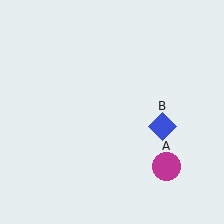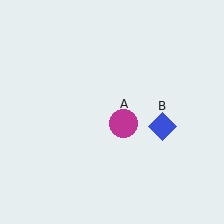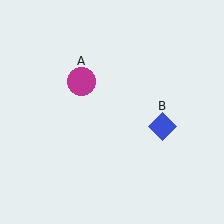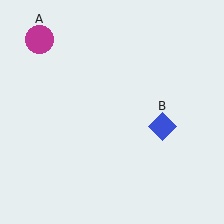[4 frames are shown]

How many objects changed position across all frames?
1 object changed position: magenta circle (object A).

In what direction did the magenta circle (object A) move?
The magenta circle (object A) moved up and to the left.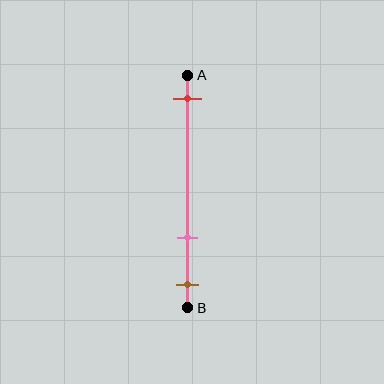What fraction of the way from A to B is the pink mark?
The pink mark is approximately 70% (0.7) of the way from A to B.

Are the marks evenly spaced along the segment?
No, the marks are not evenly spaced.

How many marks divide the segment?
There are 3 marks dividing the segment.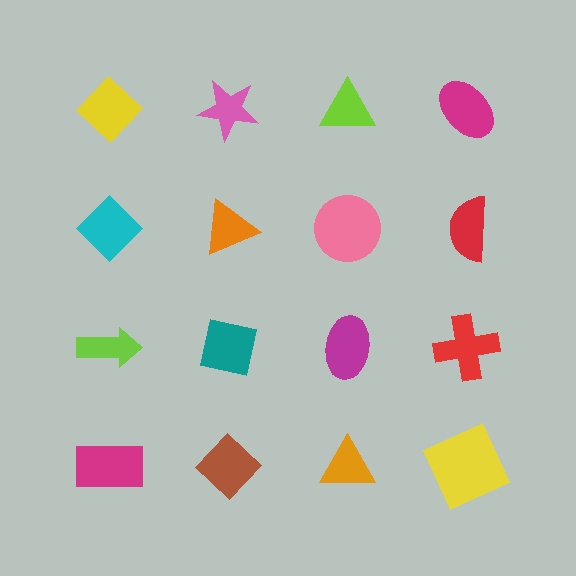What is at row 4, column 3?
An orange triangle.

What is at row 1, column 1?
A yellow diamond.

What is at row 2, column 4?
A red semicircle.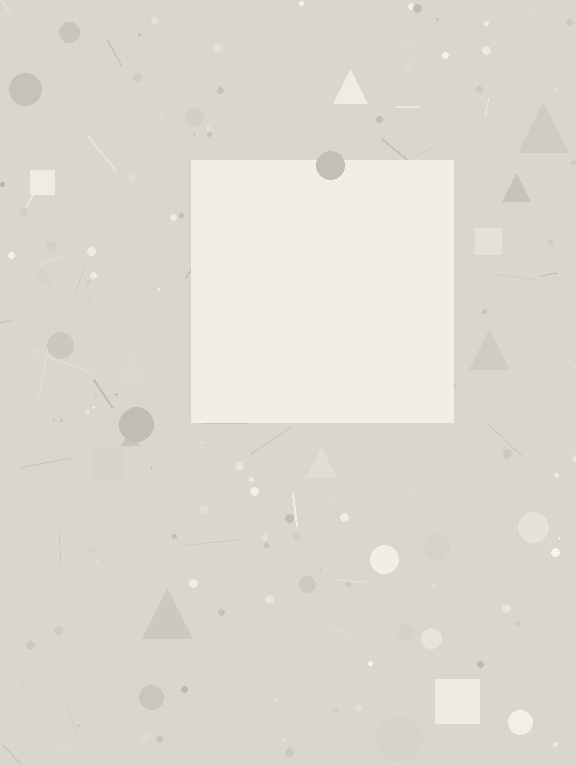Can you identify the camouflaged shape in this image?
The camouflaged shape is a square.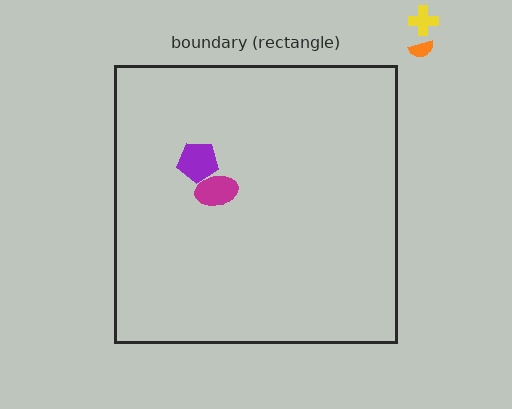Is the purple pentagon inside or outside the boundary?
Inside.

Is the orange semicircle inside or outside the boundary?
Outside.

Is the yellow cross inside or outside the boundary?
Outside.